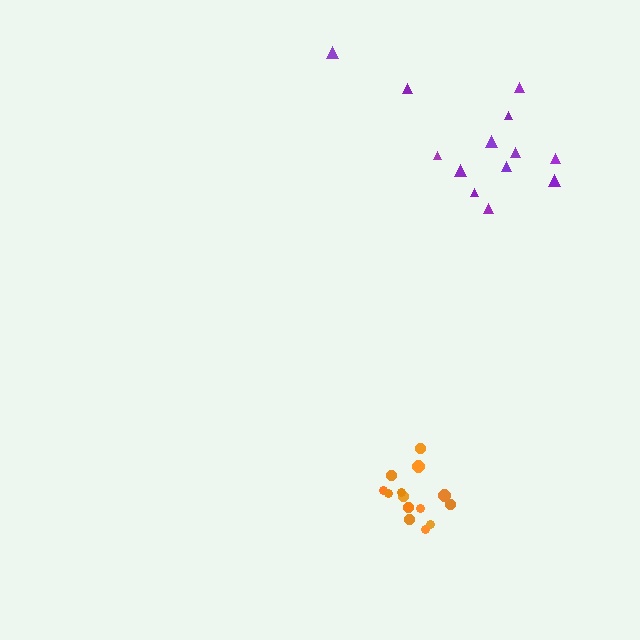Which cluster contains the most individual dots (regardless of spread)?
Orange (14).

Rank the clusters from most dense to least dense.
orange, purple.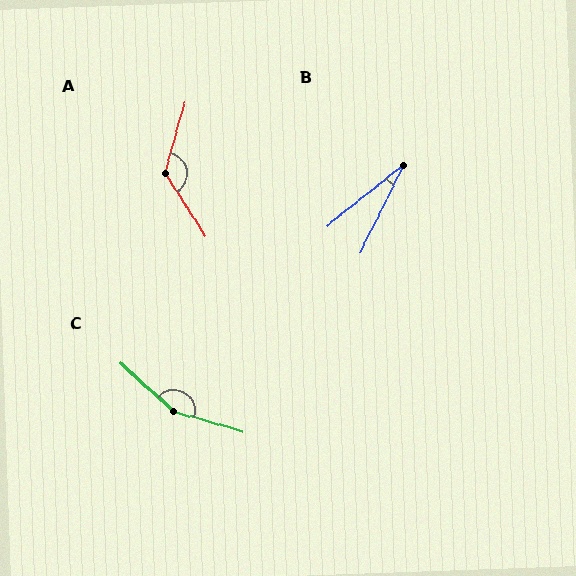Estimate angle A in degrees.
Approximately 131 degrees.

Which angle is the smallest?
B, at approximately 25 degrees.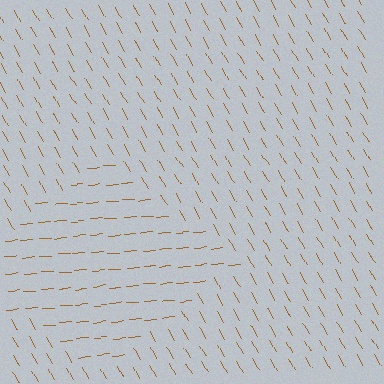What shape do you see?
I see a diamond.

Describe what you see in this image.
The image is filled with small brown line segments. A diamond region in the image has lines oriented differently from the surrounding lines, creating a visible texture boundary.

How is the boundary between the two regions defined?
The boundary is defined purely by a change in line orientation (approximately 66 degrees difference). All lines are the same color and thickness.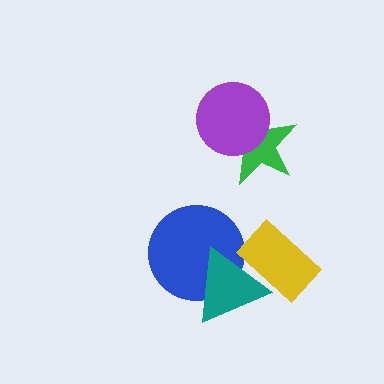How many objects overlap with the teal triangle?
2 objects overlap with the teal triangle.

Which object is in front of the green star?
The purple circle is in front of the green star.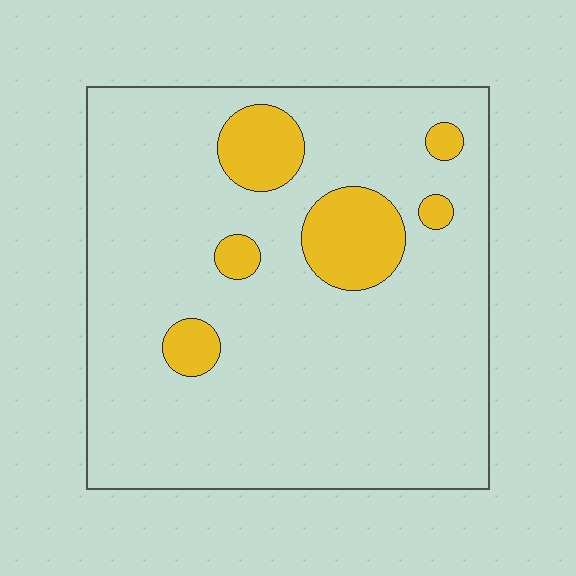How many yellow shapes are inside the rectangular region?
6.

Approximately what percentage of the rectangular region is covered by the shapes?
Approximately 15%.